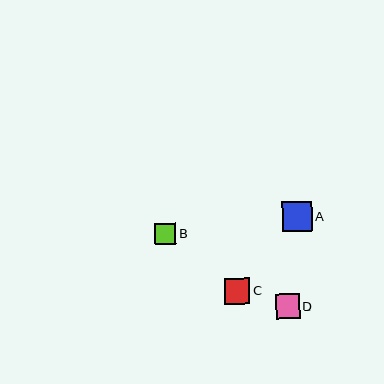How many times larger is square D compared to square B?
Square D is approximately 1.2 times the size of square B.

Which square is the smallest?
Square B is the smallest with a size of approximately 21 pixels.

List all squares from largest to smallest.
From largest to smallest: A, C, D, B.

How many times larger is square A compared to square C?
Square A is approximately 1.2 times the size of square C.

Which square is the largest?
Square A is the largest with a size of approximately 29 pixels.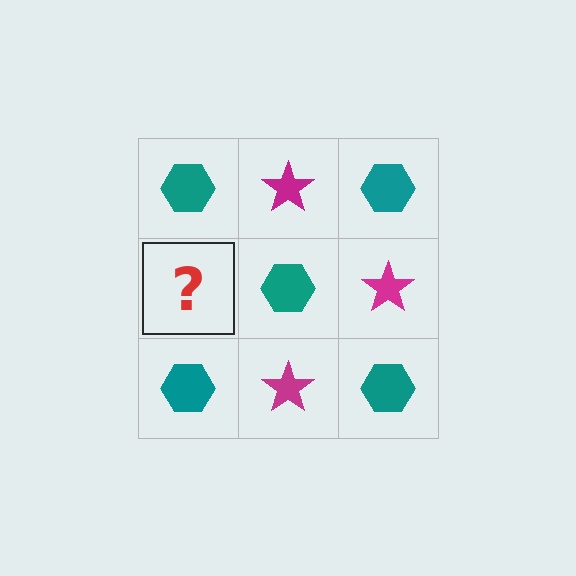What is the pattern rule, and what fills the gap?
The rule is that it alternates teal hexagon and magenta star in a checkerboard pattern. The gap should be filled with a magenta star.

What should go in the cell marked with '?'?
The missing cell should contain a magenta star.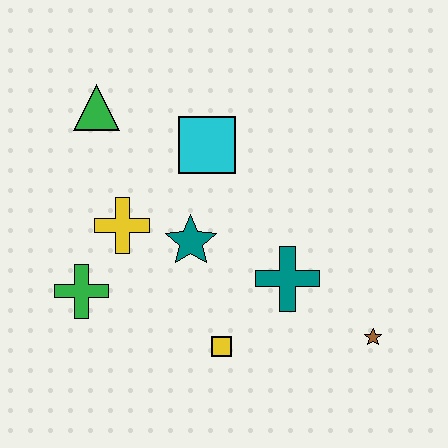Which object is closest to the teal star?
The yellow cross is closest to the teal star.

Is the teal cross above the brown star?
Yes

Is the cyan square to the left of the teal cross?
Yes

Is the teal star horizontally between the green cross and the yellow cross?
No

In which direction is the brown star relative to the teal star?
The brown star is to the right of the teal star.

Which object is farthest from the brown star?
The green triangle is farthest from the brown star.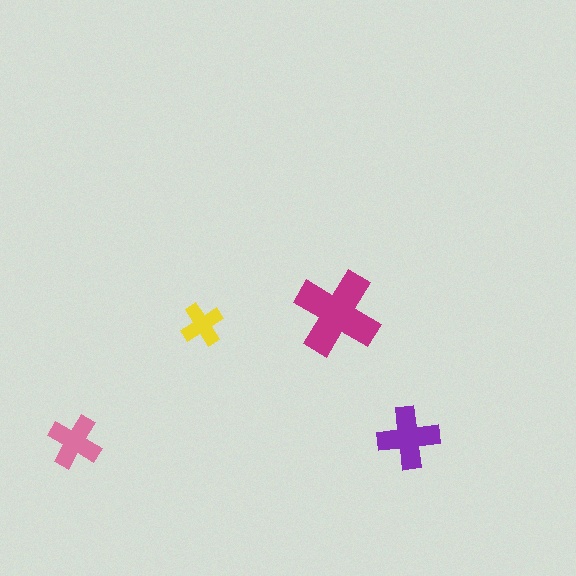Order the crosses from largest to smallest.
the magenta one, the purple one, the pink one, the yellow one.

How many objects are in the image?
There are 4 objects in the image.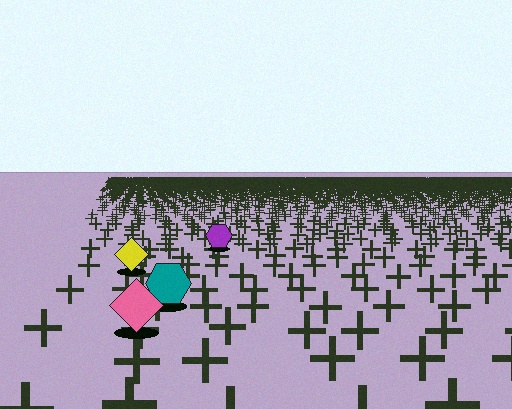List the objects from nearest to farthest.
From nearest to farthest: the pink diamond, the teal hexagon, the yellow diamond, the purple hexagon.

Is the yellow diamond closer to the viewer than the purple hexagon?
Yes. The yellow diamond is closer — you can tell from the texture gradient: the ground texture is coarser near it.